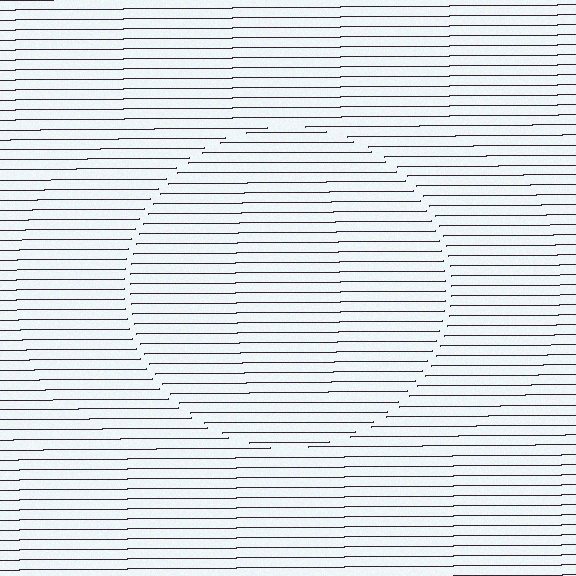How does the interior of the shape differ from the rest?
The interior of the shape contains the same grating, shifted by half a period — the contour is defined by the phase discontinuity where line-ends from the inner and outer gratings abut.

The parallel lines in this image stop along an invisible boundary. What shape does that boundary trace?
An illusory circle. The interior of the shape contains the same grating, shifted by half a period — the contour is defined by the phase discontinuity where line-ends from the inner and outer gratings abut.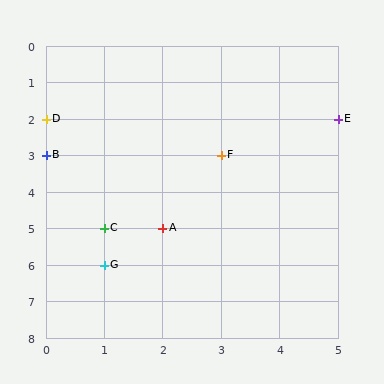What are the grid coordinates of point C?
Point C is at grid coordinates (1, 5).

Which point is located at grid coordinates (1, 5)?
Point C is at (1, 5).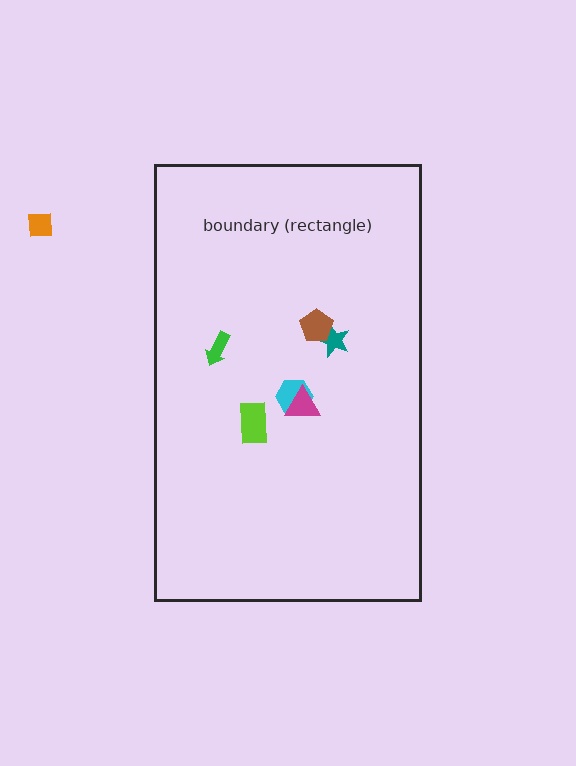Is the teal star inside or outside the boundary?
Inside.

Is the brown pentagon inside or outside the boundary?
Inside.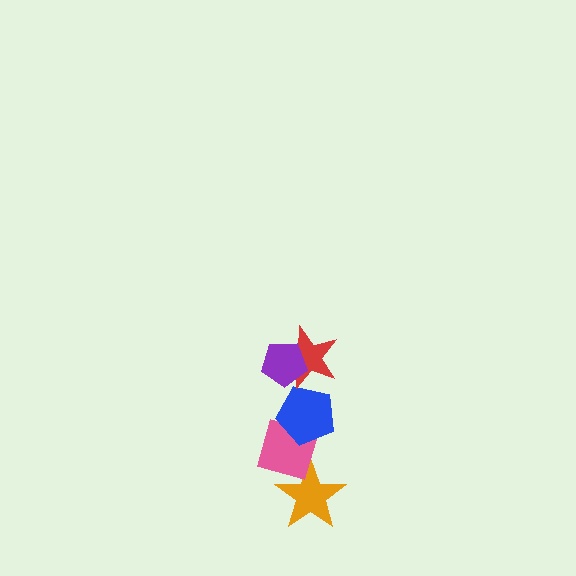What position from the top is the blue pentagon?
The blue pentagon is 3rd from the top.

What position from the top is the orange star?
The orange star is 5th from the top.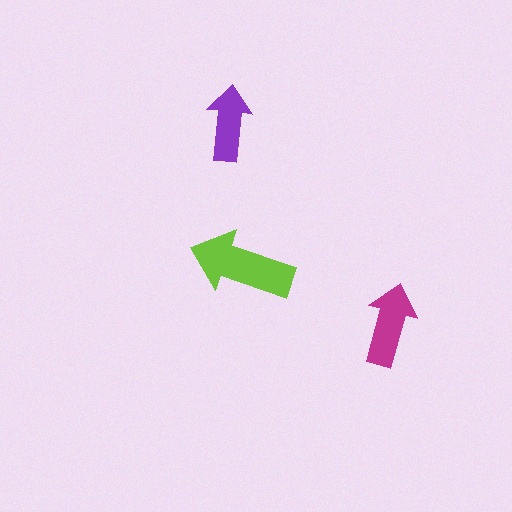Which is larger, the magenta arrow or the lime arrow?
The lime one.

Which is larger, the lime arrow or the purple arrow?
The lime one.